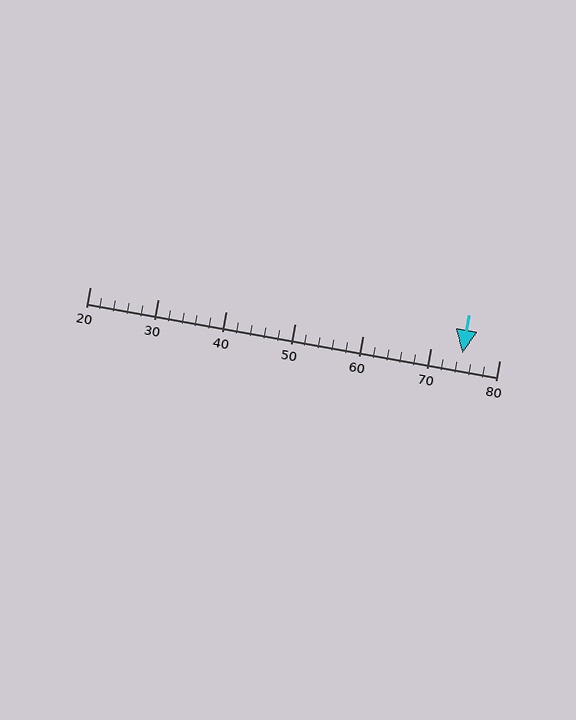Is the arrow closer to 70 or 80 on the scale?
The arrow is closer to 70.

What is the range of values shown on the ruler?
The ruler shows values from 20 to 80.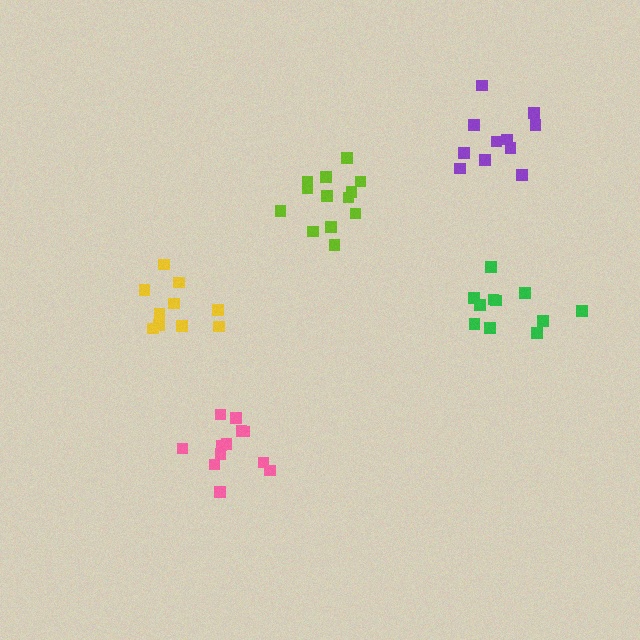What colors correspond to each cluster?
The clusters are colored: yellow, lime, green, purple, pink.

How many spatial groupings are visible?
There are 5 spatial groupings.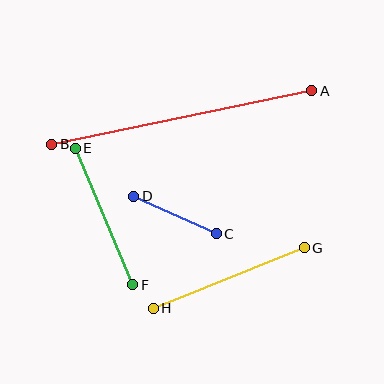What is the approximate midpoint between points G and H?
The midpoint is at approximately (229, 278) pixels.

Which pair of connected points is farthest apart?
Points A and B are farthest apart.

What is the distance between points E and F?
The distance is approximately 148 pixels.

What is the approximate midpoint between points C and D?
The midpoint is at approximately (175, 215) pixels.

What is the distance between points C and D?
The distance is approximately 91 pixels.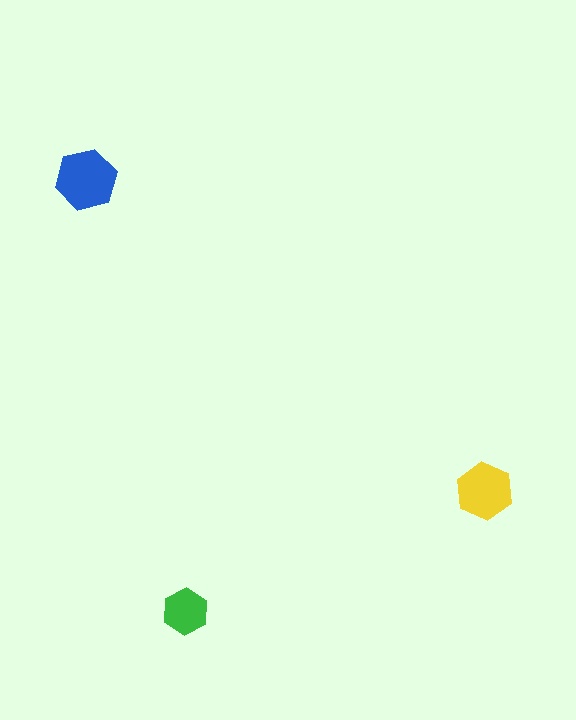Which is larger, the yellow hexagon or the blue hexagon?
The blue one.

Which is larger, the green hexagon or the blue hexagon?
The blue one.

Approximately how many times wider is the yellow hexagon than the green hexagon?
About 1.5 times wider.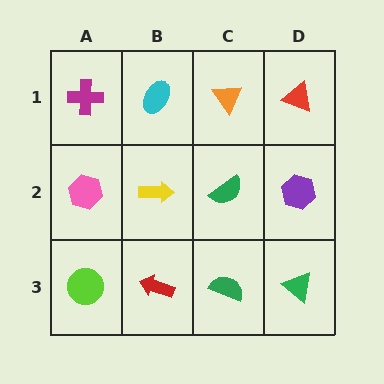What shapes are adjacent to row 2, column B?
A cyan ellipse (row 1, column B), a red arrow (row 3, column B), a pink hexagon (row 2, column A), a green semicircle (row 2, column C).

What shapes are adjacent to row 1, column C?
A green semicircle (row 2, column C), a cyan ellipse (row 1, column B), a red triangle (row 1, column D).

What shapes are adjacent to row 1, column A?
A pink hexagon (row 2, column A), a cyan ellipse (row 1, column B).